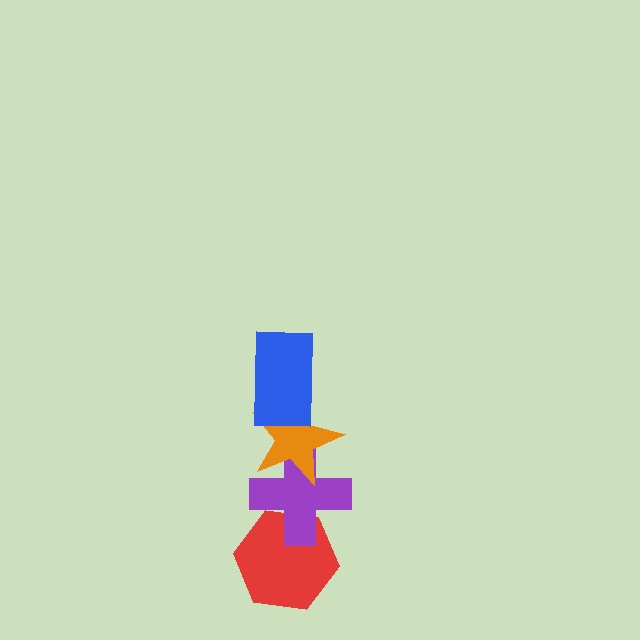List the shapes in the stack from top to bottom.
From top to bottom: the blue rectangle, the orange star, the purple cross, the red hexagon.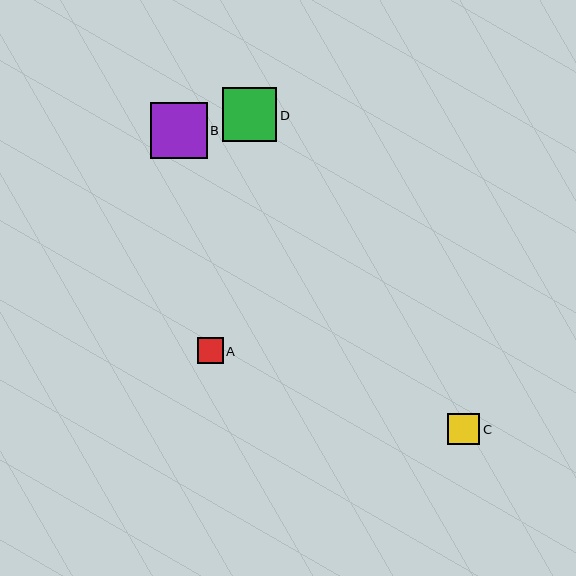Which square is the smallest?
Square A is the smallest with a size of approximately 26 pixels.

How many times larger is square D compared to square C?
Square D is approximately 1.7 times the size of square C.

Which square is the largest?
Square B is the largest with a size of approximately 57 pixels.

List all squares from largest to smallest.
From largest to smallest: B, D, C, A.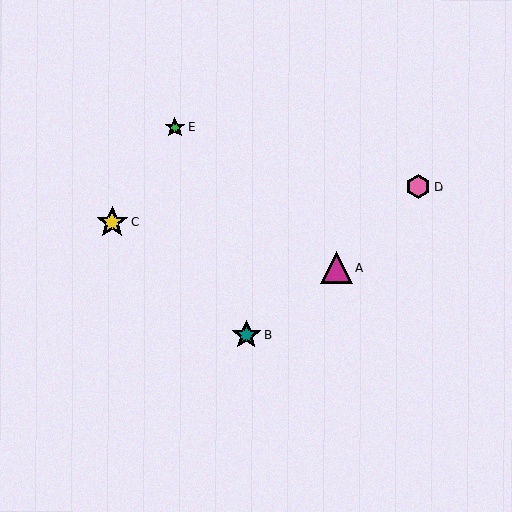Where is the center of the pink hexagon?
The center of the pink hexagon is at (419, 187).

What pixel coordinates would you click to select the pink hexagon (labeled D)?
Click at (419, 187) to select the pink hexagon D.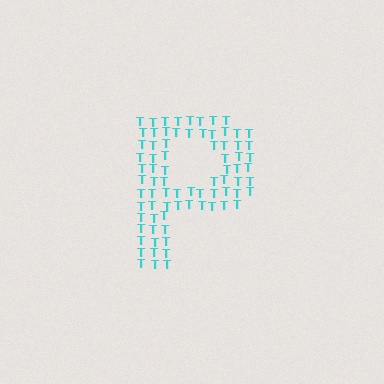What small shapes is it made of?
It is made of small letter T's.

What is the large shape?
The large shape is the letter P.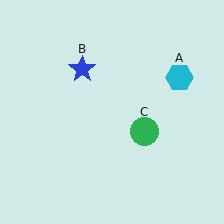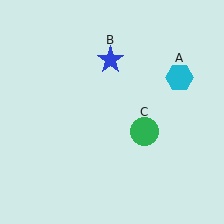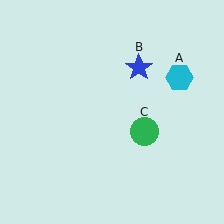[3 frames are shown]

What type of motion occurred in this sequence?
The blue star (object B) rotated clockwise around the center of the scene.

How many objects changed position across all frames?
1 object changed position: blue star (object B).